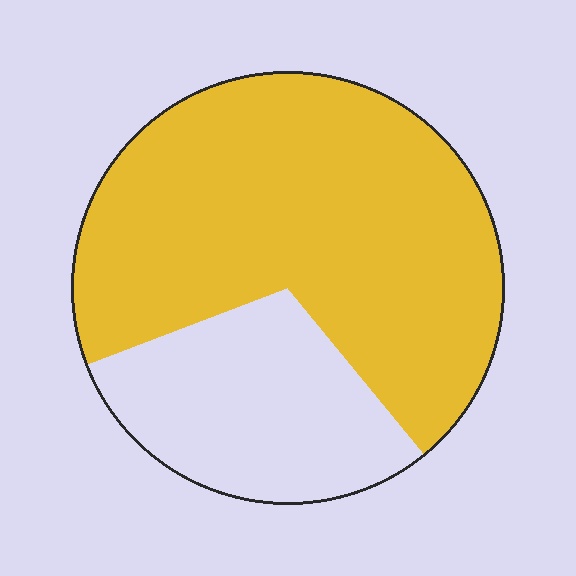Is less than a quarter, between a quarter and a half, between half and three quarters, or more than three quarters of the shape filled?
Between half and three quarters.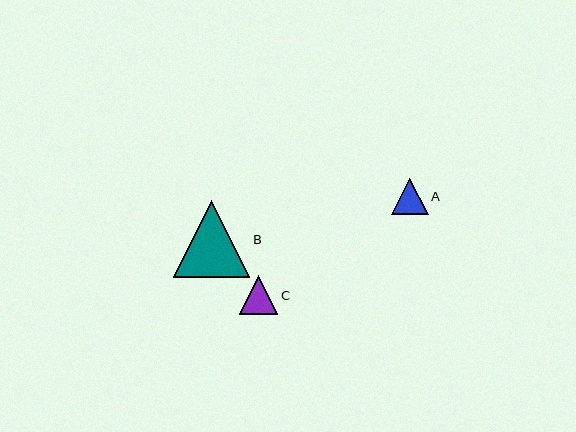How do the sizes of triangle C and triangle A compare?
Triangle C and triangle A are approximately the same size.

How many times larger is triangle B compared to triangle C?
Triangle B is approximately 2.0 times the size of triangle C.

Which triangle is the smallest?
Triangle A is the smallest with a size of approximately 36 pixels.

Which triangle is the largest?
Triangle B is the largest with a size of approximately 76 pixels.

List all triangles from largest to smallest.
From largest to smallest: B, C, A.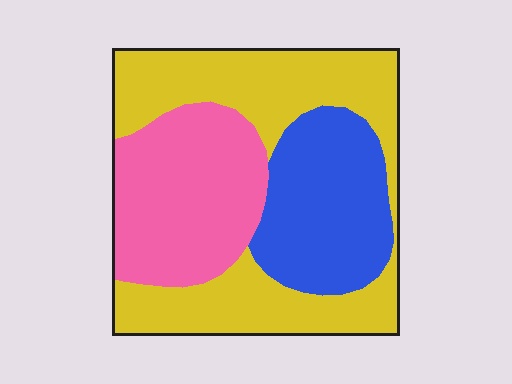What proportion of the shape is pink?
Pink covers around 30% of the shape.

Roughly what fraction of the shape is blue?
Blue covers roughly 25% of the shape.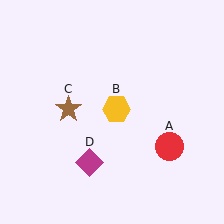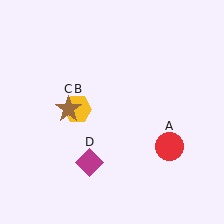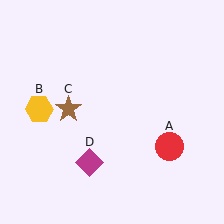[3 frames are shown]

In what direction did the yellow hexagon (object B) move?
The yellow hexagon (object B) moved left.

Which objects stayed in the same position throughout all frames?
Red circle (object A) and brown star (object C) and magenta diamond (object D) remained stationary.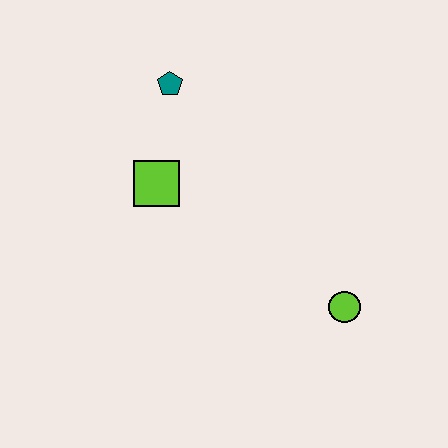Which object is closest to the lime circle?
The lime square is closest to the lime circle.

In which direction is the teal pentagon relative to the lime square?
The teal pentagon is above the lime square.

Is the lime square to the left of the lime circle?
Yes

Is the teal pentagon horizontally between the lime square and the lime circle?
Yes